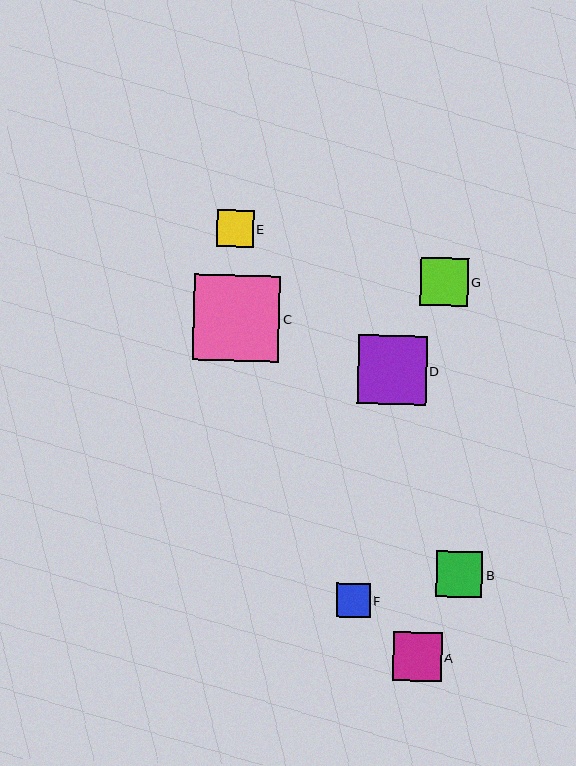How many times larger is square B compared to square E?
Square B is approximately 1.2 times the size of square E.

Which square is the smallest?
Square F is the smallest with a size of approximately 34 pixels.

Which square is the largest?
Square C is the largest with a size of approximately 86 pixels.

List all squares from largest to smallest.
From largest to smallest: C, D, A, G, B, E, F.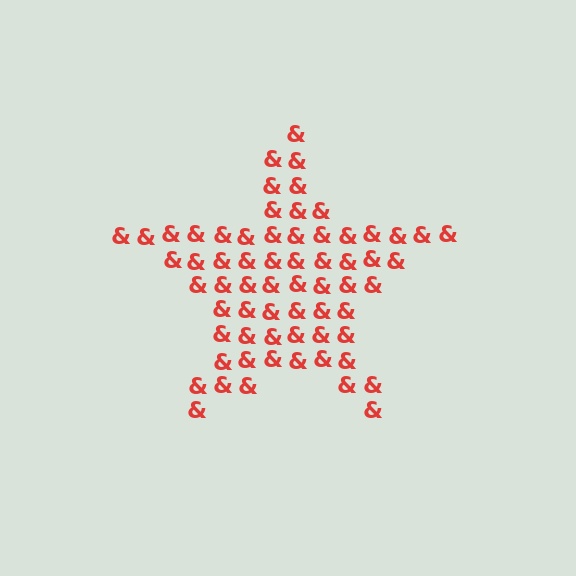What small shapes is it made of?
It is made of small ampersands.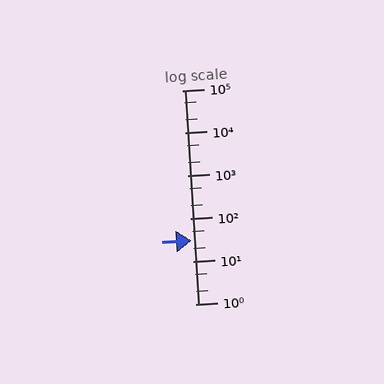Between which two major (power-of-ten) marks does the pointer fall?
The pointer is between 10 and 100.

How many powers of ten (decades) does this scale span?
The scale spans 5 decades, from 1 to 100000.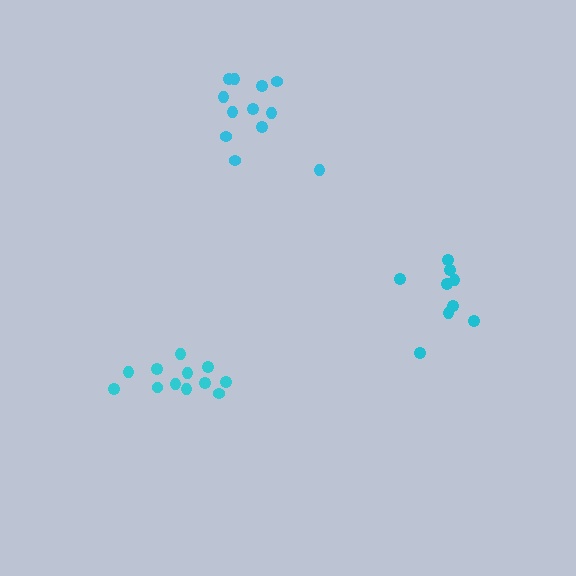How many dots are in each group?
Group 1: 9 dots, Group 2: 12 dots, Group 3: 12 dots (33 total).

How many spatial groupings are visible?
There are 3 spatial groupings.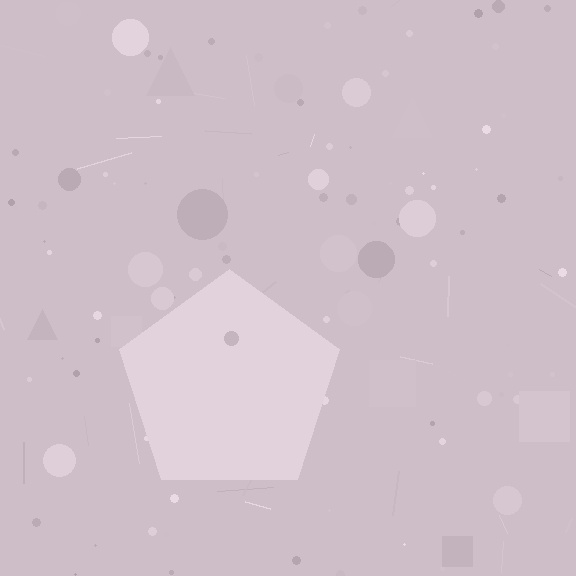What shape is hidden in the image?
A pentagon is hidden in the image.